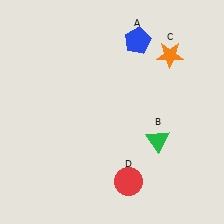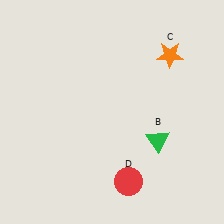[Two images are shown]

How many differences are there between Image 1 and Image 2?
There is 1 difference between the two images.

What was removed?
The blue pentagon (A) was removed in Image 2.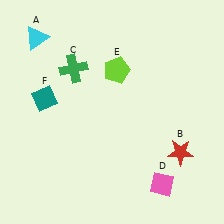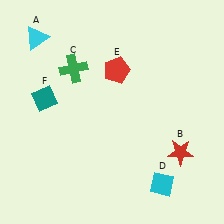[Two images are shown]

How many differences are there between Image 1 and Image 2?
There are 2 differences between the two images.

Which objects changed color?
D changed from pink to cyan. E changed from lime to red.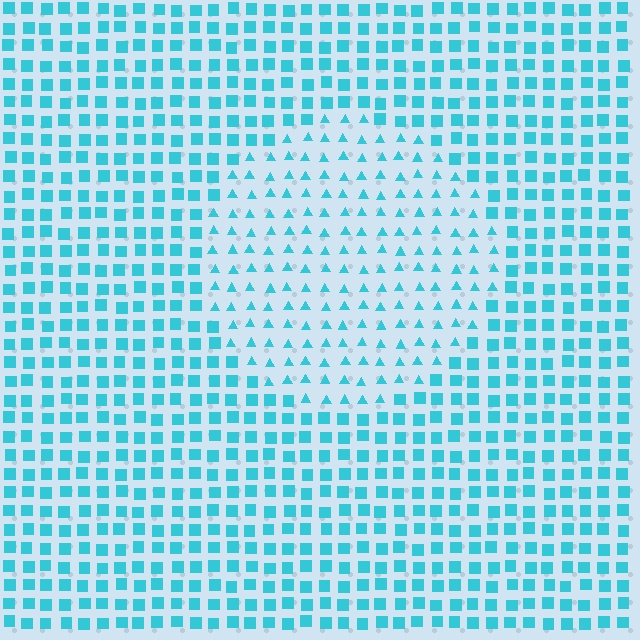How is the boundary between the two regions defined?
The boundary is defined by a change in element shape: triangles inside vs. squares outside. All elements share the same color and spacing.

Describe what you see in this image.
The image is filled with small cyan elements arranged in a uniform grid. A circle-shaped region contains triangles, while the surrounding area contains squares. The boundary is defined purely by the change in element shape.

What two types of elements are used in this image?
The image uses triangles inside the circle region and squares outside it.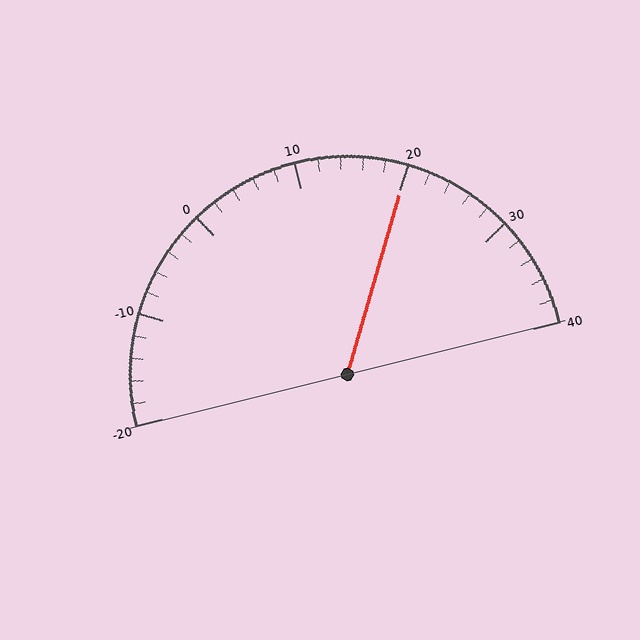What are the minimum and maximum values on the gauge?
The gauge ranges from -20 to 40.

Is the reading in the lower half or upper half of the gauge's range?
The reading is in the upper half of the range (-20 to 40).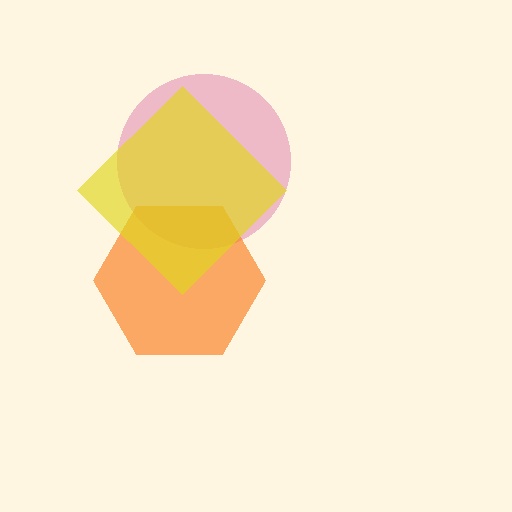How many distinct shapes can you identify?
There are 3 distinct shapes: a pink circle, an orange hexagon, a yellow diamond.